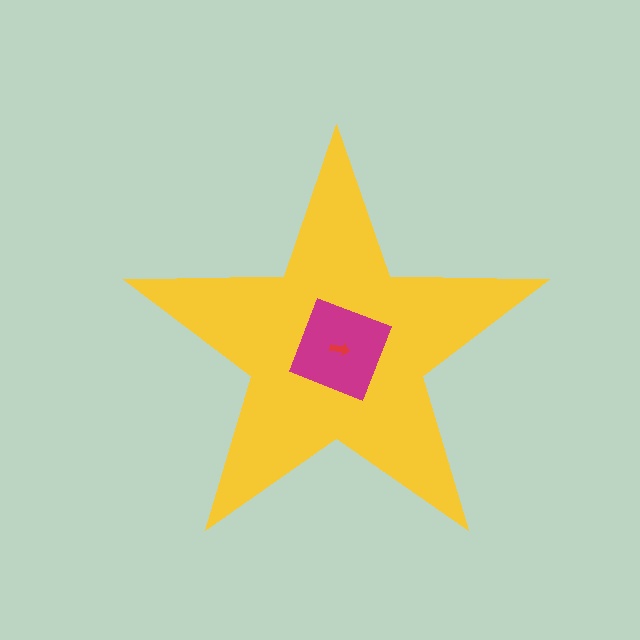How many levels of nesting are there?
3.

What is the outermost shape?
The yellow star.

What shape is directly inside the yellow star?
The magenta square.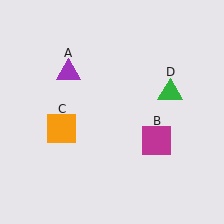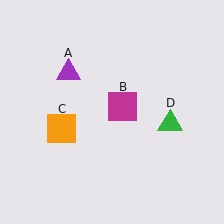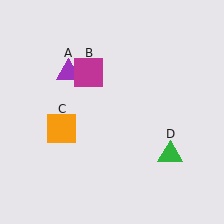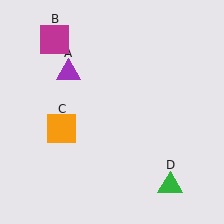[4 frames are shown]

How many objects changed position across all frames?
2 objects changed position: magenta square (object B), green triangle (object D).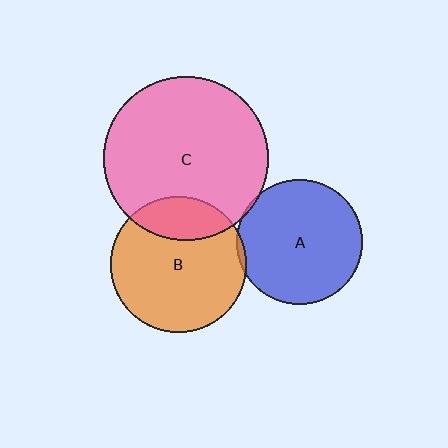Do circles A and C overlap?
Yes.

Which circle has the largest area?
Circle C (pink).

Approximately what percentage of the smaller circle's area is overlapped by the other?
Approximately 5%.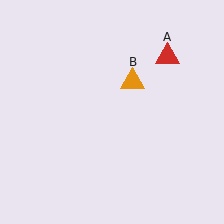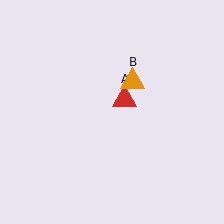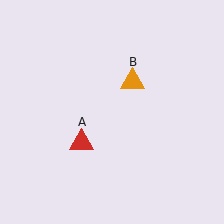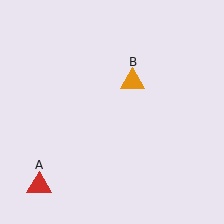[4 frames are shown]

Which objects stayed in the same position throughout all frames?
Orange triangle (object B) remained stationary.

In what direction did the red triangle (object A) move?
The red triangle (object A) moved down and to the left.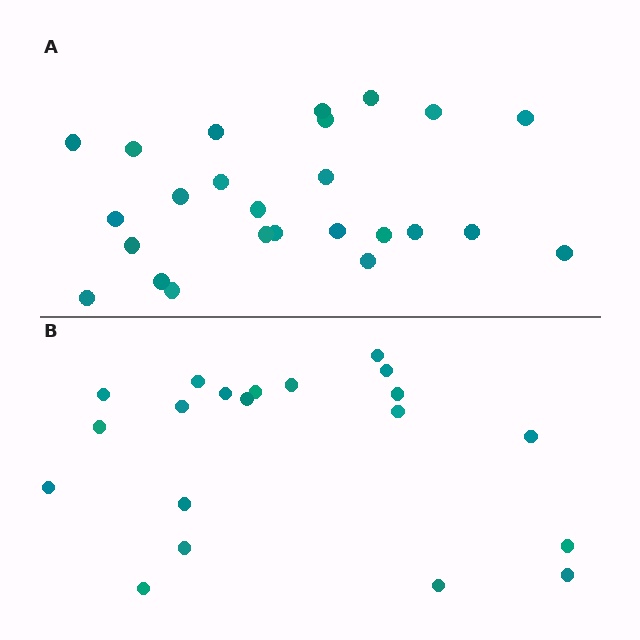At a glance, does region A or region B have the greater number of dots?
Region A (the top region) has more dots.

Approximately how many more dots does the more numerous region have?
Region A has about 5 more dots than region B.